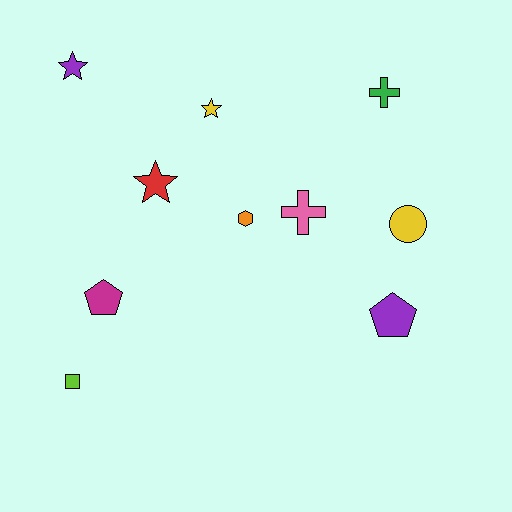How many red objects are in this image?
There is 1 red object.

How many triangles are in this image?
There are no triangles.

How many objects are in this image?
There are 10 objects.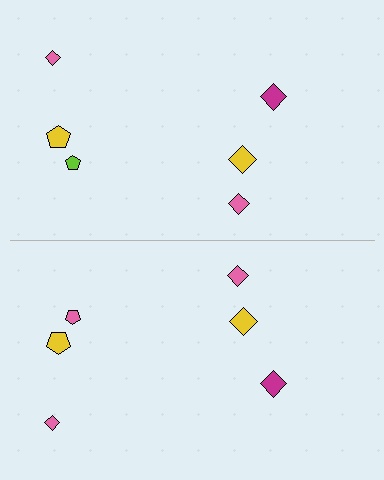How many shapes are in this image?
There are 12 shapes in this image.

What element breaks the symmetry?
The pink pentagon on the bottom side breaks the symmetry — its mirror counterpart is lime.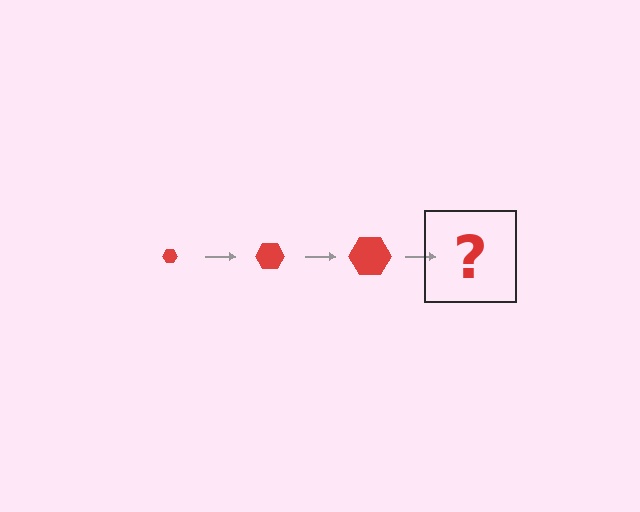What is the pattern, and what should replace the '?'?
The pattern is that the hexagon gets progressively larger each step. The '?' should be a red hexagon, larger than the previous one.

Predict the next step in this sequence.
The next step is a red hexagon, larger than the previous one.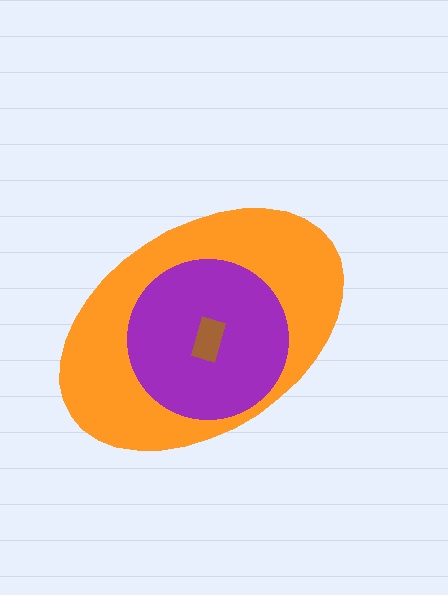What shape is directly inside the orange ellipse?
The purple circle.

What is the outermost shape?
The orange ellipse.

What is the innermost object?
The brown rectangle.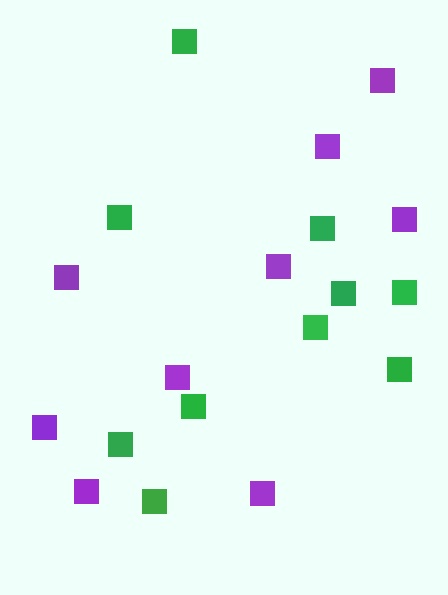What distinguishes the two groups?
There are 2 groups: one group of purple squares (9) and one group of green squares (10).